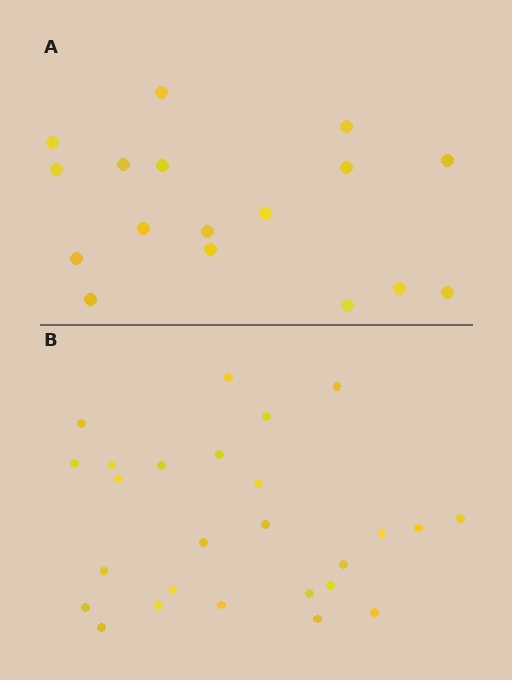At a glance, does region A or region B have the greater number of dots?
Region B (the bottom region) has more dots.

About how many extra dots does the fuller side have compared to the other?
Region B has roughly 8 or so more dots than region A.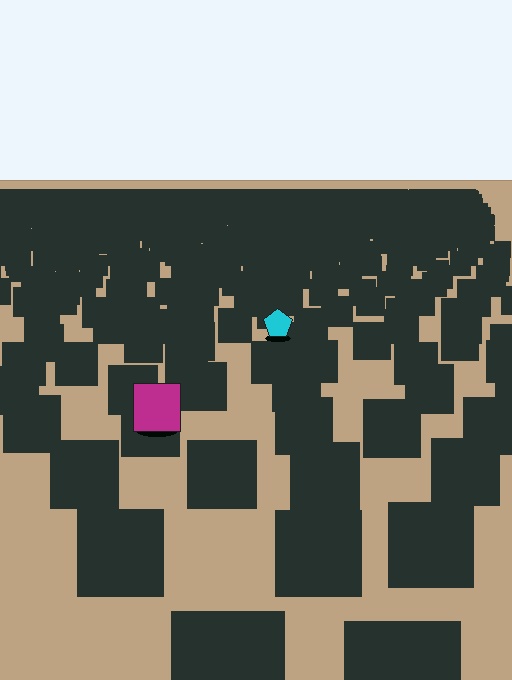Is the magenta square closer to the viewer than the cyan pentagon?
Yes. The magenta square is closer — you can tell from the texture gradient: the ground texture is coarser near it.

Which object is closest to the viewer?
The magenta square is closest. The texture marks near it are larger and more spread out.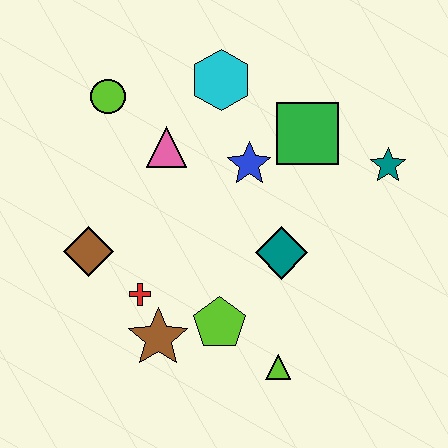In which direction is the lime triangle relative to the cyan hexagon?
The lime triangle is below the cyan hexagon.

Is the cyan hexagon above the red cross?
Yes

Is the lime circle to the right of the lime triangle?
No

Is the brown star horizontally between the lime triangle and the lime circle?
Yes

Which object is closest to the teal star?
The green square is closest to the teal star.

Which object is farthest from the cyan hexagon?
The lime triangle is farthest from the cyan hexagon.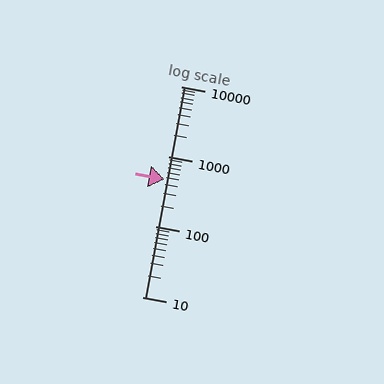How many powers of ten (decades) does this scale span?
The scale spans 3 decades, from 10 to 10000.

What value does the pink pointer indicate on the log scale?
The pointer indicates approximately 470.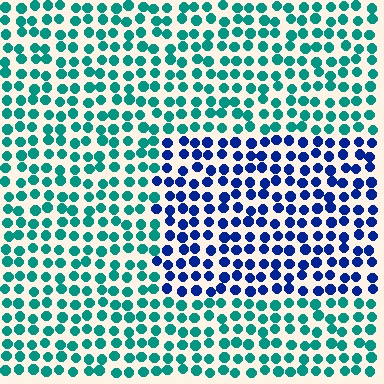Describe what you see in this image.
The image is filled with small teal elements in a uniform arrangement. A rectangle-shaped region is visible where the elements are tinted to a slightly different hue, forming a subtle color boundary.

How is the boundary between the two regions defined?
The boundary is defined purely by a slight shift in hue (about 55 degrees). Spacing, size, and orientation are identical on both sides.